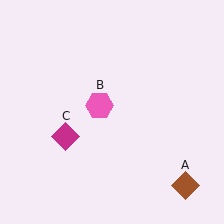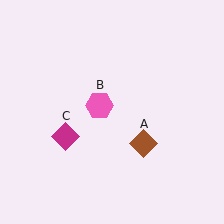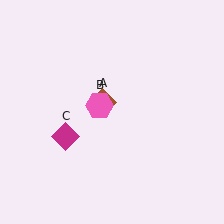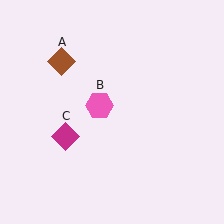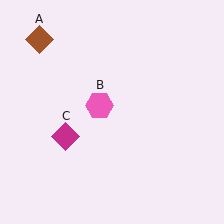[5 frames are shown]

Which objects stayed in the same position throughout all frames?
Pink hexagon (object B) and magenta diamond (object C) remained stationary.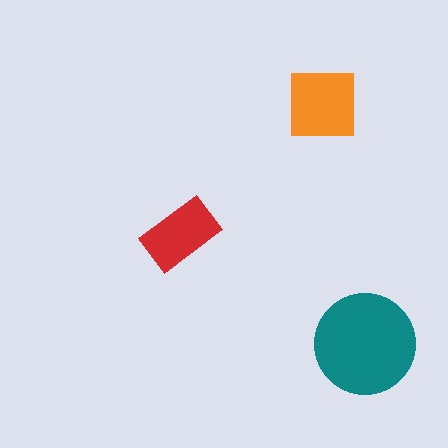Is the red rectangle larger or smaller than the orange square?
Smaller.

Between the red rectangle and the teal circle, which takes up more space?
The teal circle.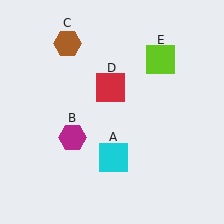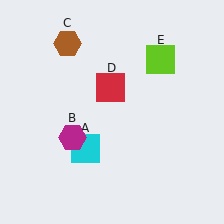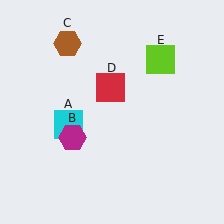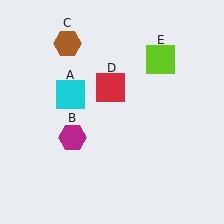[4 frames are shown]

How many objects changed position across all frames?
1 object changed position: cyan square (object A).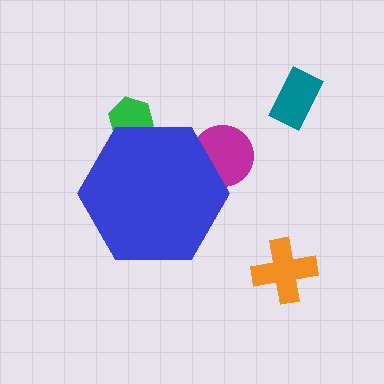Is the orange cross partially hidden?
No, the orange cross is fully visible.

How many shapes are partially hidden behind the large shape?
2 shapes are partially hidden.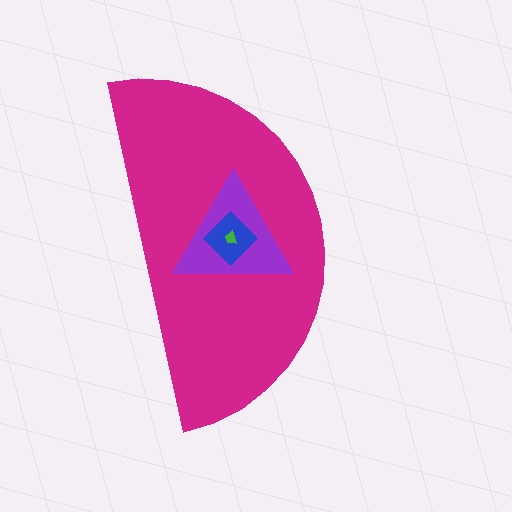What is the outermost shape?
The magenta semicircle.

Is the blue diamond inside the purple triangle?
Yes.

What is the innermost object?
The green trapezoid.